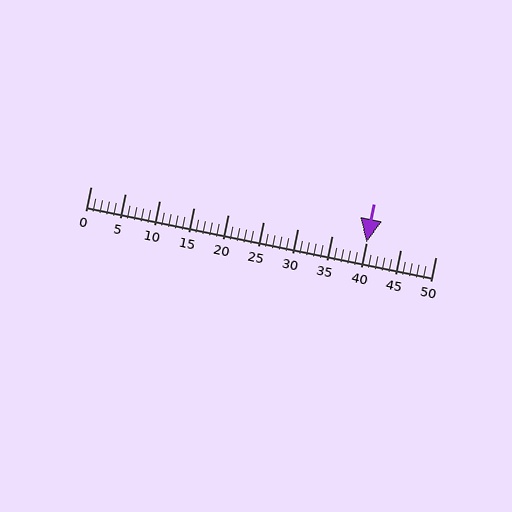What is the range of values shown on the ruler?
The ruler shows values from 0 to 50.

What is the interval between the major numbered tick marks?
The major tick marks are spaced 5 units apart.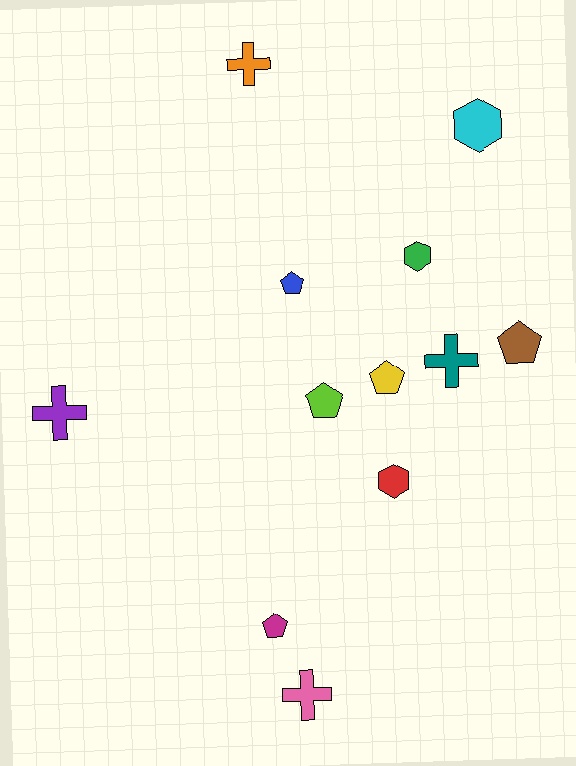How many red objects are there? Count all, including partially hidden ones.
There is 1 red object.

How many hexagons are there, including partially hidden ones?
There are 3 hexagons.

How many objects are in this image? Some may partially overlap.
There are 12 objects.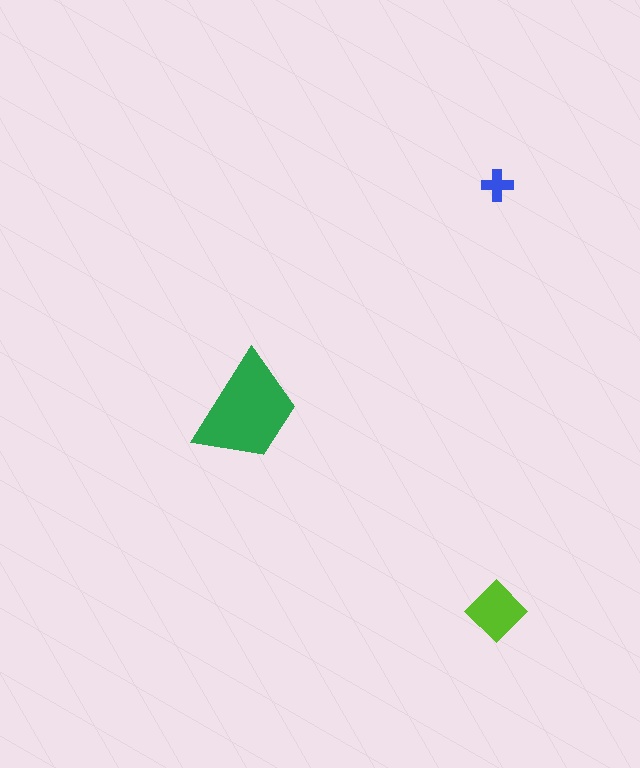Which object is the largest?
The green trapezoid.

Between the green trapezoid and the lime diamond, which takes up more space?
The green trapezoid.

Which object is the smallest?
The blue cross.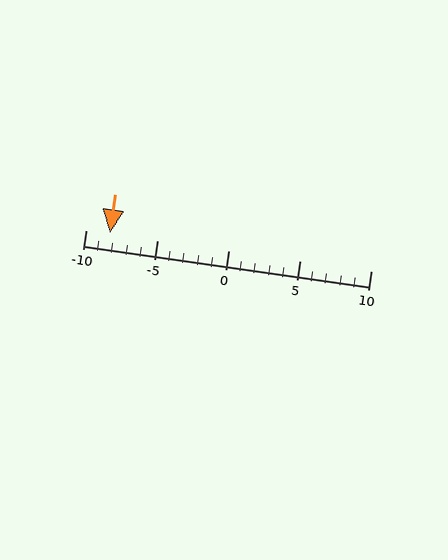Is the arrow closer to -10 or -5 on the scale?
The arrow is closer to -10.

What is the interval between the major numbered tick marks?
The major tick marks are spaced 5 units apart.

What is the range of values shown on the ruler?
The ruler shows values from -10 to 10.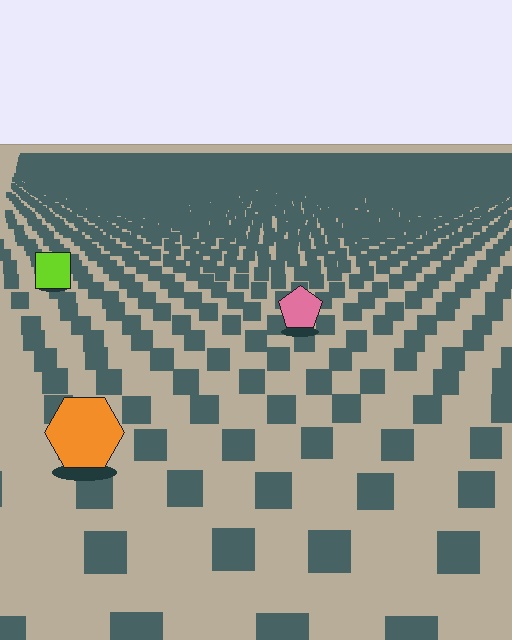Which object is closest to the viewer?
The orange hexagon is closest. The texture marks near it are larger and more spread out.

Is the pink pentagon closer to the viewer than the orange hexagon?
No. The orange hexagon is closer — you can tell from the texture gradient: the ground texture is coarser near it.